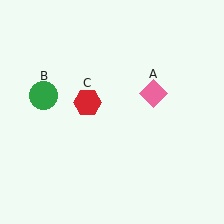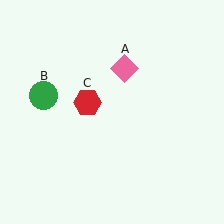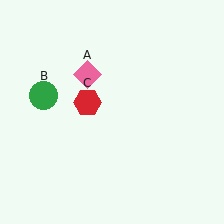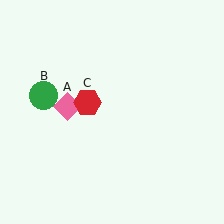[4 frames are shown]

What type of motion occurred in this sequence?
The pink diamond (object A) rotated counterclockwise around the center of the scene.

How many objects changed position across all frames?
1 object changed position: pink diamond (object A).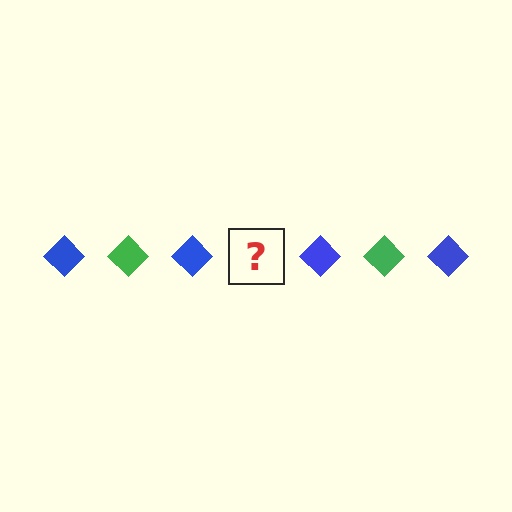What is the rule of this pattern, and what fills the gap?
The rule is that the pattern cycles through blue, green diamonds. The gap should be filled with a green diamond.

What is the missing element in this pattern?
The missing element is a green diamond.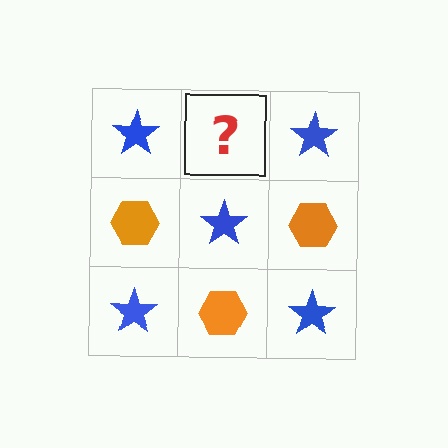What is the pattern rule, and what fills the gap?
The rule is that it alternates blue star and orange hexagon in a checkerboard pattern. The gap should be filled with an orange hexagon.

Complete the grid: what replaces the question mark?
The question mark should be replaced with an orange hexagon.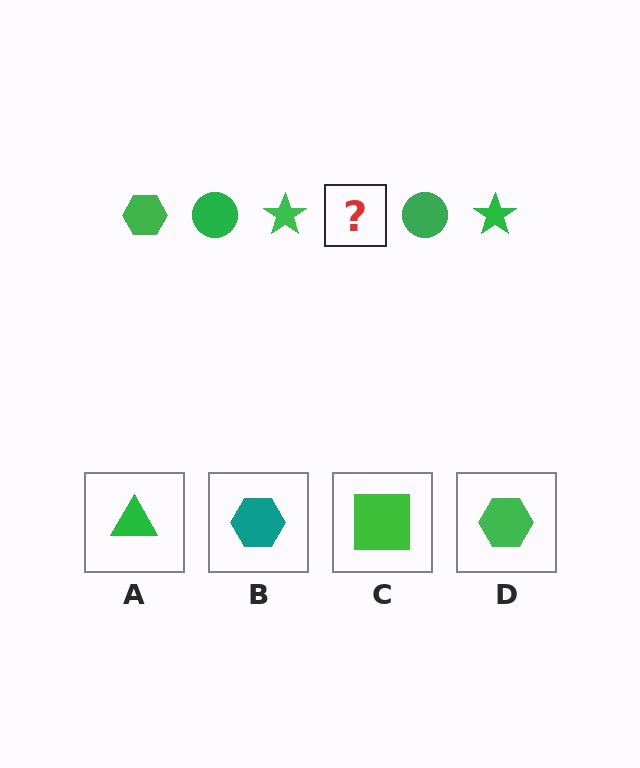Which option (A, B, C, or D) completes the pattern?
D.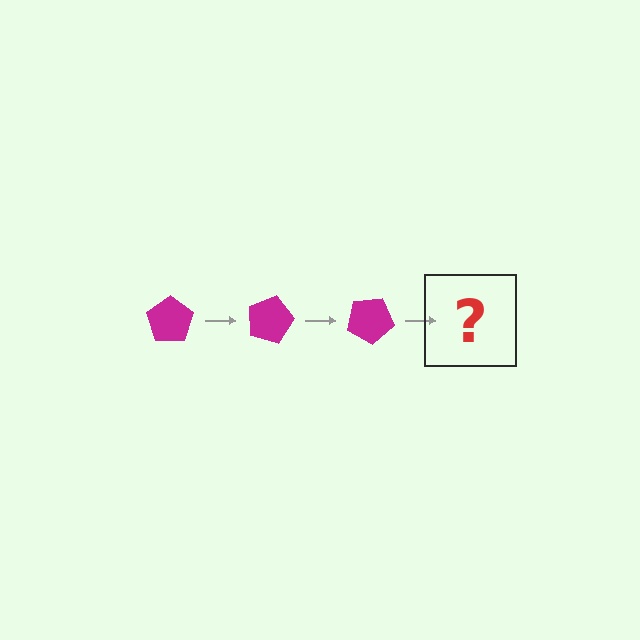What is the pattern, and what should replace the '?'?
The pattern is that the pentagon rotates 15 degrees each step. The '?' should be a magenta pentagon rotated 45 degrees.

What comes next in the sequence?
The next element should be a magenta pentagon rotated 45 degrees.